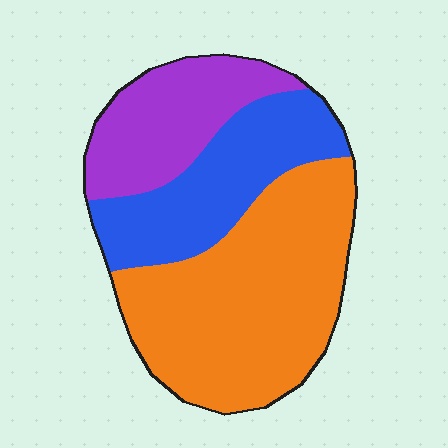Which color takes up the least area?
Purple, at roughly 20%.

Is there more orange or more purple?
Orange.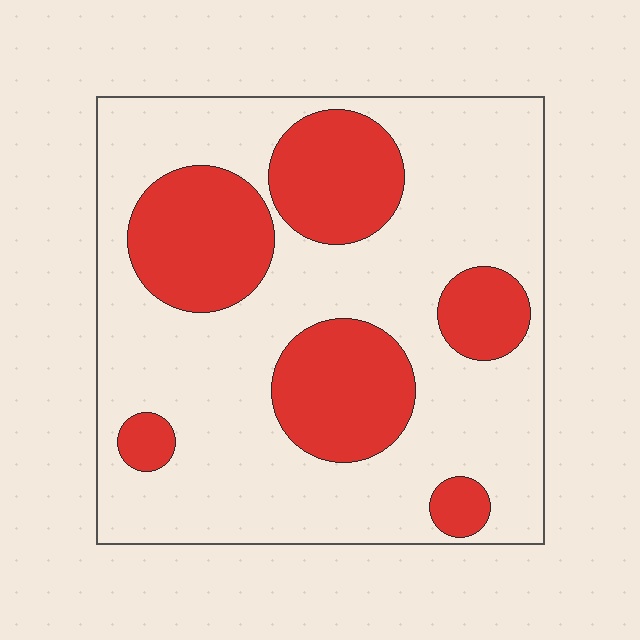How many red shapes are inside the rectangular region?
6.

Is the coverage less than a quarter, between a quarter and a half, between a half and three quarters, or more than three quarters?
Between a quarter and a half.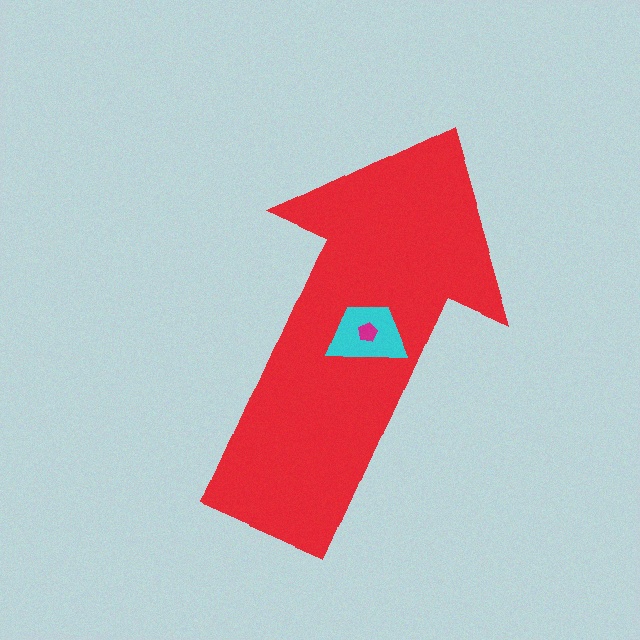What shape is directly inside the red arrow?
The cyan trapezoid.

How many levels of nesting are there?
3.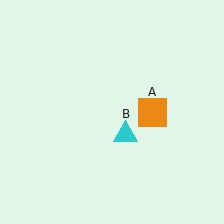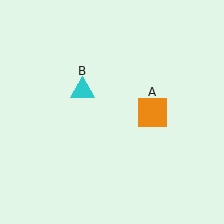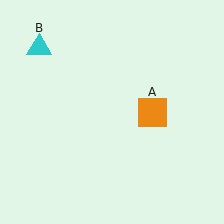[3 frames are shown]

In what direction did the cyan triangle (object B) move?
The cyan triangle (object B) moved up and to the left.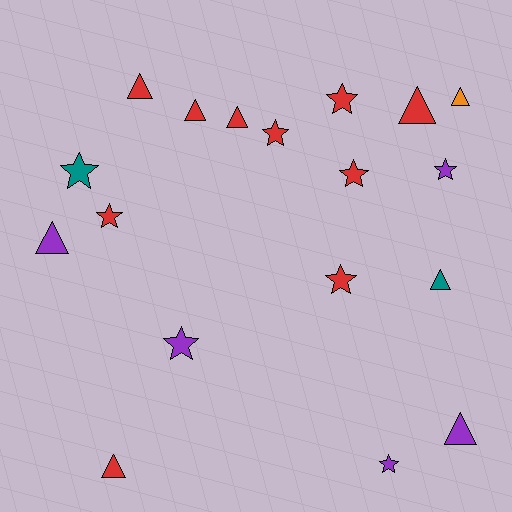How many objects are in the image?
There are 18 objects.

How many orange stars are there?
There are no orange stars.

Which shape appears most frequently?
Triangle, with 9 objects.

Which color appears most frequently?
Red, with 10 objects.